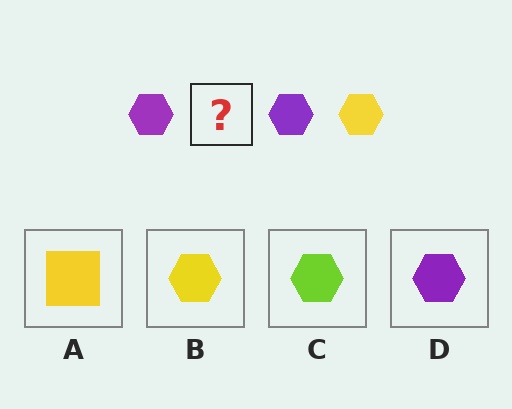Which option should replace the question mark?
Option B.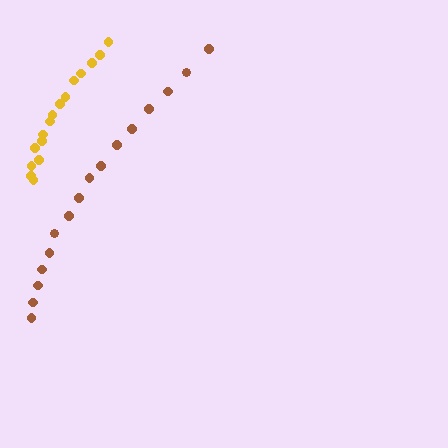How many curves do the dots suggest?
There are 2 distinct paths.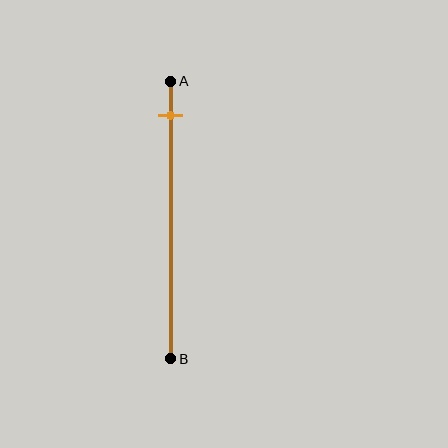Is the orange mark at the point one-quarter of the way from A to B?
No, the mark is at about 10% from A, not at the 25% one-quarter point.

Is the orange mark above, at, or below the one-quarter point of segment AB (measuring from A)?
The orange mark is above the one-quarter point of segment AB.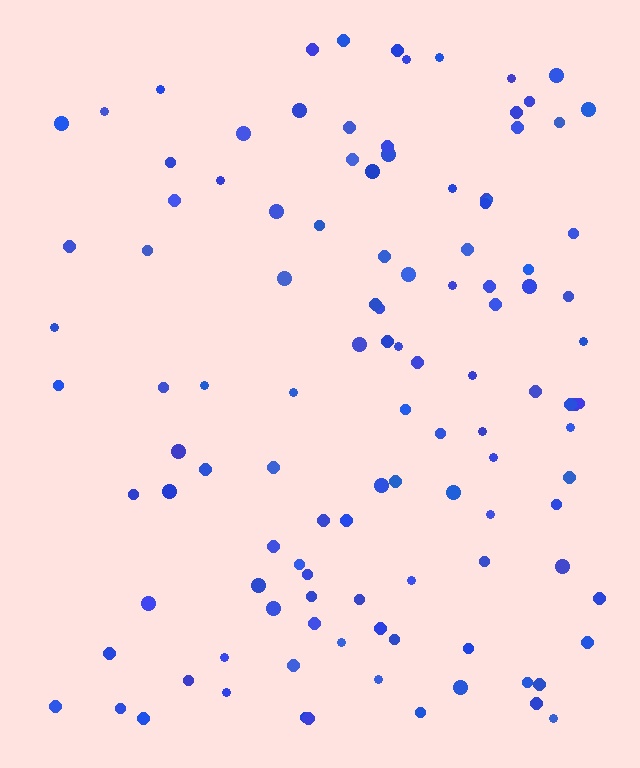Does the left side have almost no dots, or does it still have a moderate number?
Still a moderate number, just noticeably fewer than the right.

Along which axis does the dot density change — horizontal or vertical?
Horizontal.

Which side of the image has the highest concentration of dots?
The right.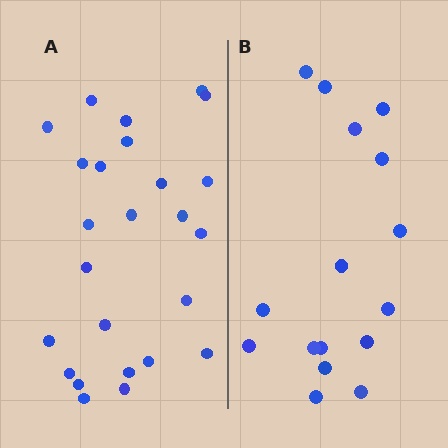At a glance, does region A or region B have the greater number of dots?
Region A (the left region) has more dots.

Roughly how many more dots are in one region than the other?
Region A has roughly 8 or so more dots than region B.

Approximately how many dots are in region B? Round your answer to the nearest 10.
About 20 dots. (The exact count is 16, which rounds to 20.)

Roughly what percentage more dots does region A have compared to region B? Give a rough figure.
About 55% more.